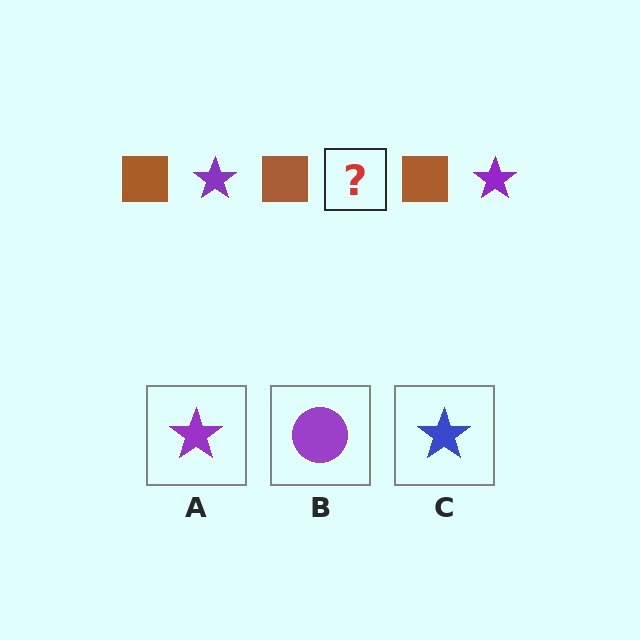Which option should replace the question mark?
Option A.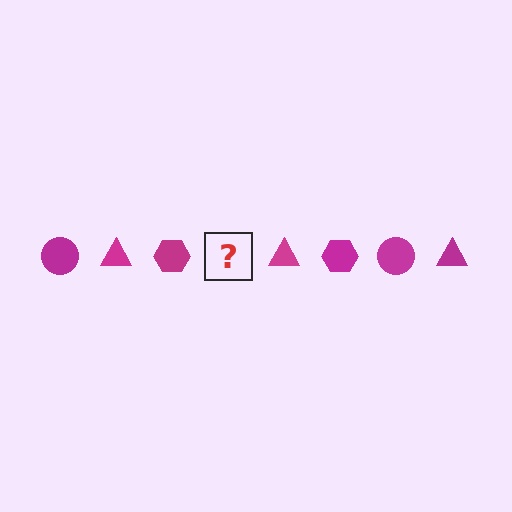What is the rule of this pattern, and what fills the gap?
The rule is that the pattern cycles through circle, triangle, hexagon shapes in magenta. The gap should be filled with a magenta circle.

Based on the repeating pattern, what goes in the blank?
The blank should be a magenta circle.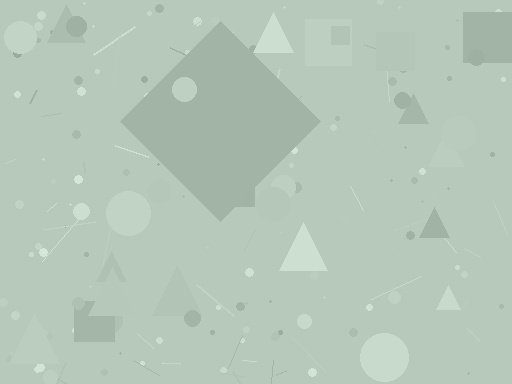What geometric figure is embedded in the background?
A diamond is embedded in the background.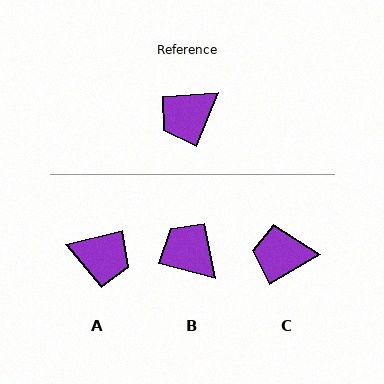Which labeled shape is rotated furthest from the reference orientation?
A, about 126 degrees away.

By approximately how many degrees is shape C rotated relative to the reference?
Approximately 37 degrees clockwise.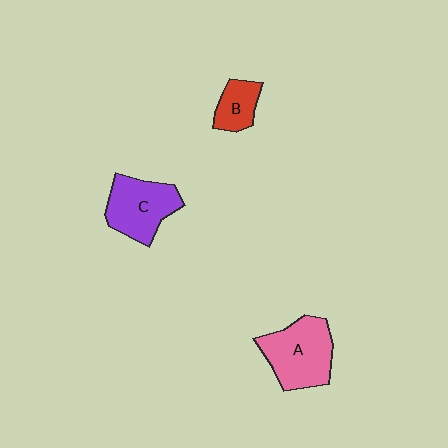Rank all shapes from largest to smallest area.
From largest to smallest: A (pink), C (purple), B (red).